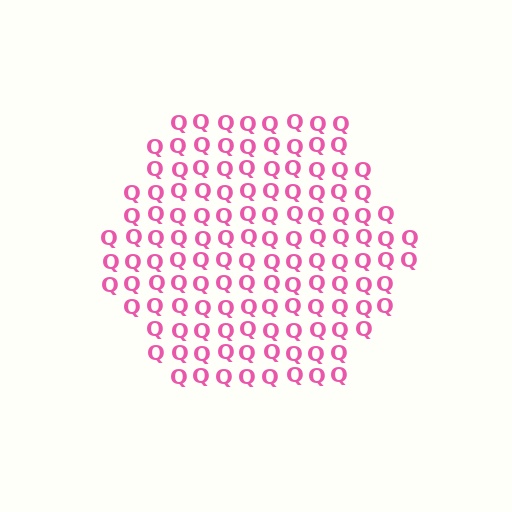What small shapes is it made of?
It is made of small letter Q's.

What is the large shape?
The large shape is a hexagon.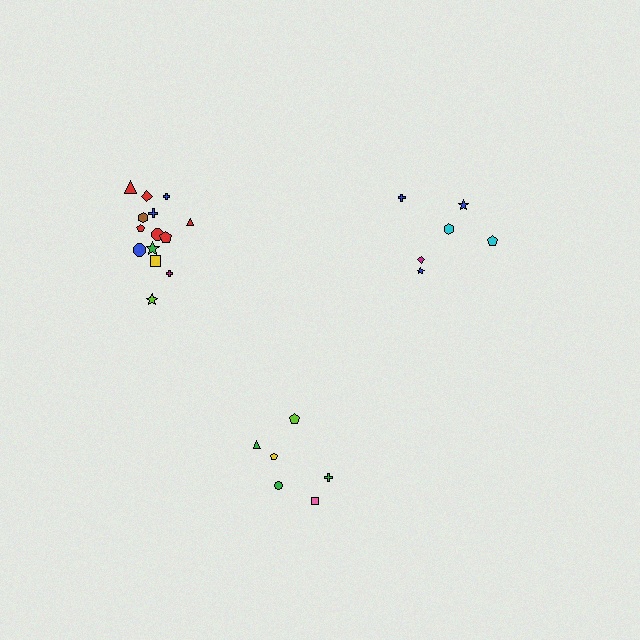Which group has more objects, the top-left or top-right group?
The top-left group.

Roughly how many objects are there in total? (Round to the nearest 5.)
Roughly 25 objects in total.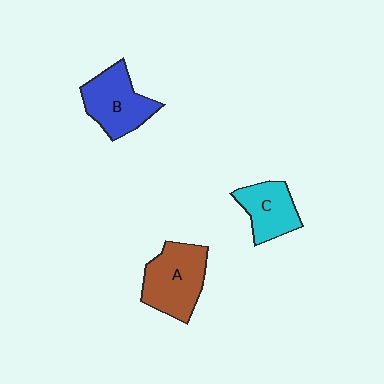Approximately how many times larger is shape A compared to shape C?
Approximately 1.4 times.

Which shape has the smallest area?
Shape C (cyan).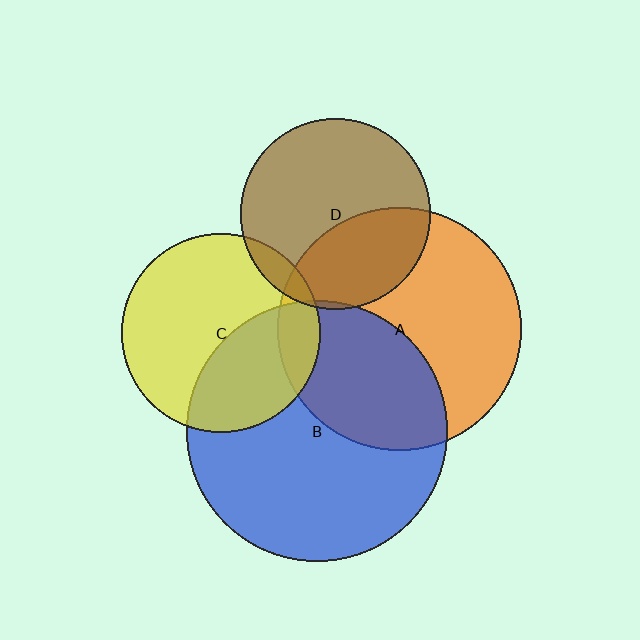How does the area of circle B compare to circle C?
Approximately 1.7 times.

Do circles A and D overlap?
Yes.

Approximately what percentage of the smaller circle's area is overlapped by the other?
Approximately 35%.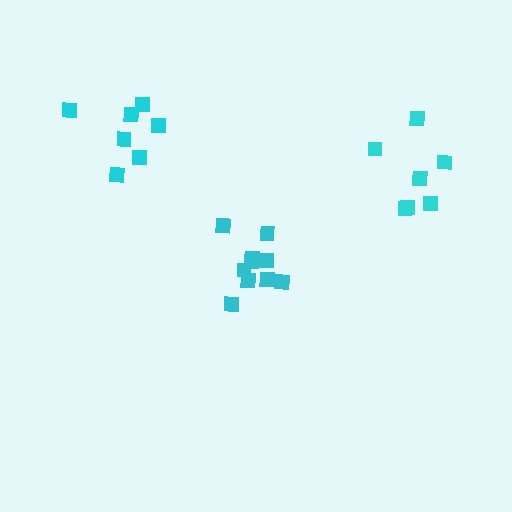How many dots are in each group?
Group 1: 10 dots, Group 2: 7 dots, Group 3: 7 dots (24 total).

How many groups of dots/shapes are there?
There are 3 groups.